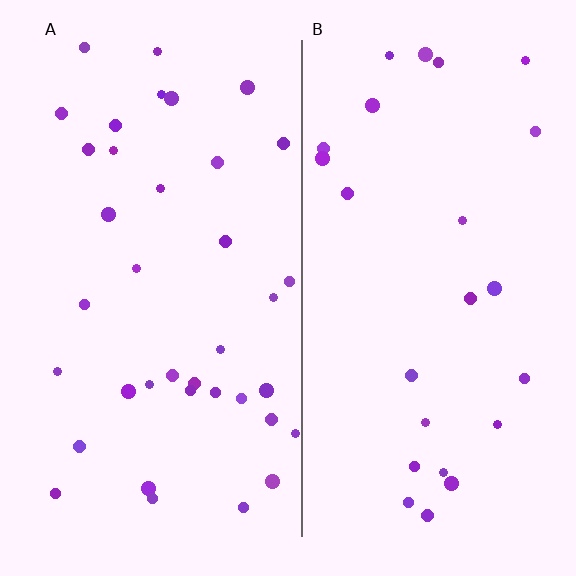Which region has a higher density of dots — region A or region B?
A (the left).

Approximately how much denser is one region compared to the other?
Approximately 1.5× — region A over region B.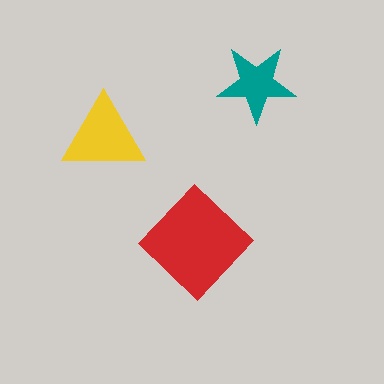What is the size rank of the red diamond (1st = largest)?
1st.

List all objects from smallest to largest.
The teal star, the yellow triangle, the red diamond.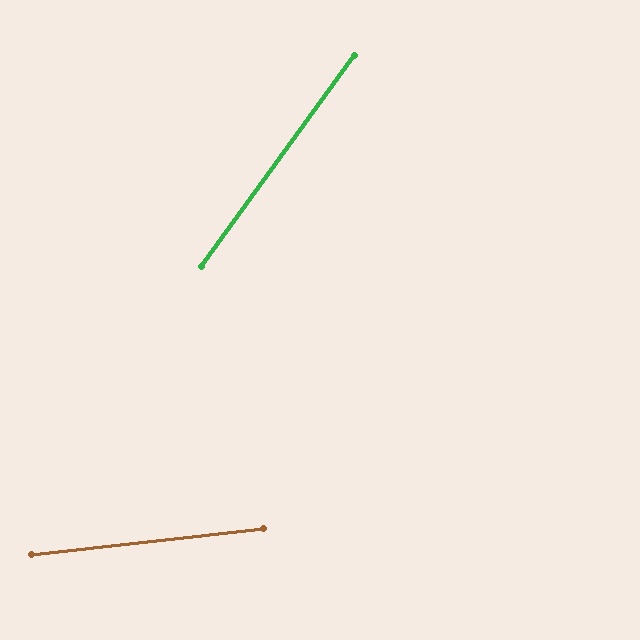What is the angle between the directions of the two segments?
Approximately 48 degrees.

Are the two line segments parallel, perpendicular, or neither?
Neither parallel nor perpendicular — they differ by about 48°.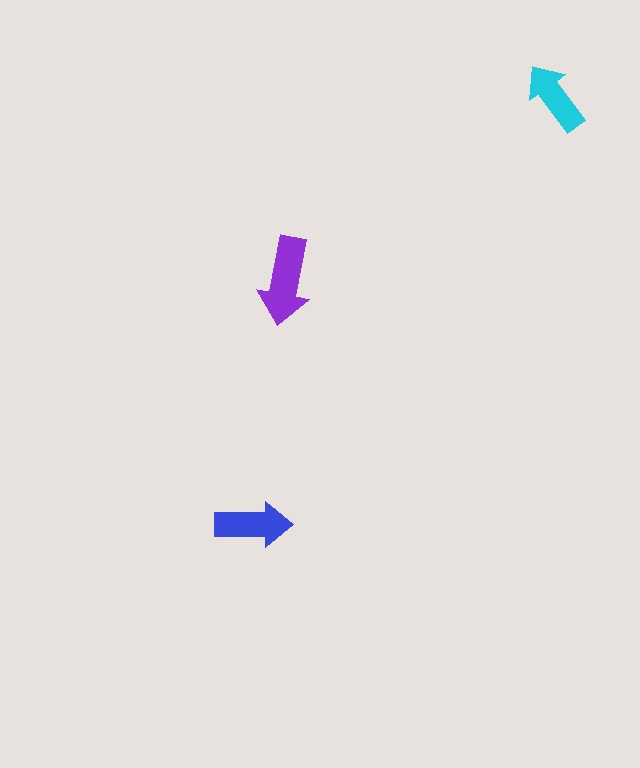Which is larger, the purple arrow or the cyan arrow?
The purple one.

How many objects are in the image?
There are 3 objects in the image.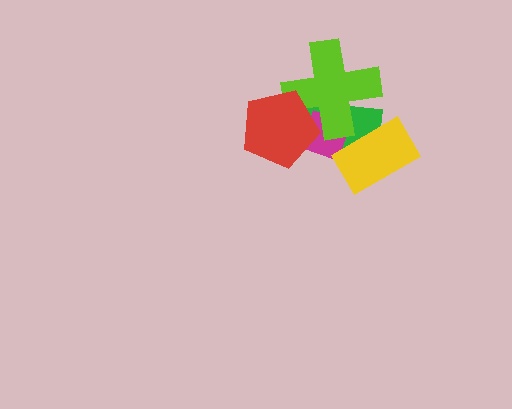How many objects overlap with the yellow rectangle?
2 objects overlap with the yellow rectangle.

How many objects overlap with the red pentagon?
3 objects overlap with the red pentagon.